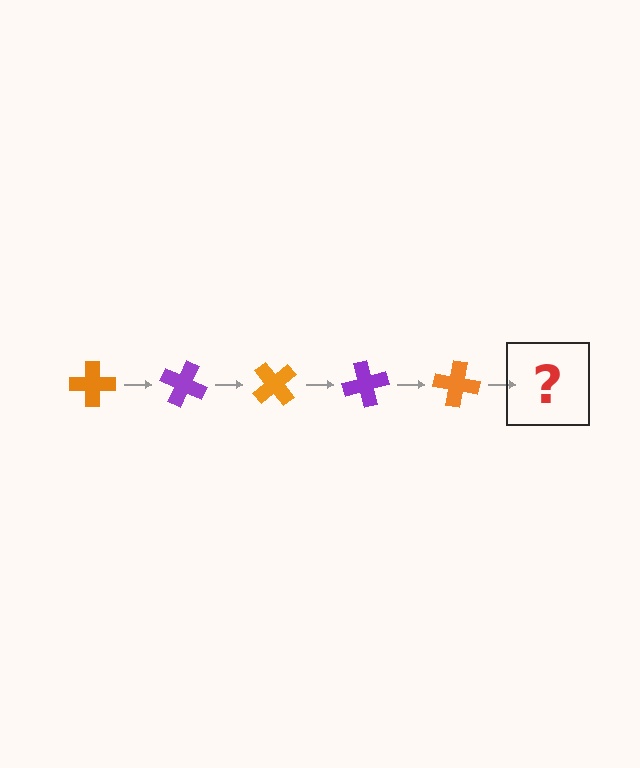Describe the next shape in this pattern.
It should be a purple cross, rotated 125 degrees from the start.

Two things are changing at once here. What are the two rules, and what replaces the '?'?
The two rules are that it rotates 25 degrees each step and the color cycles through orange and purple. The '?' should be a purple cross, rotated 125 degrees from the start.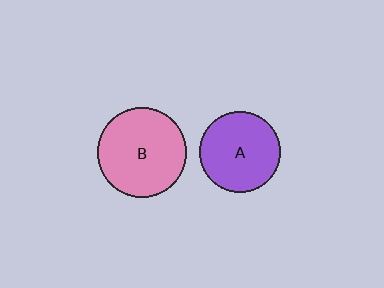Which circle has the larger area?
Circle B (pink).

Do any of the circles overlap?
No, none of the circles overlap.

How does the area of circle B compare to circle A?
Approximately 1.2 times.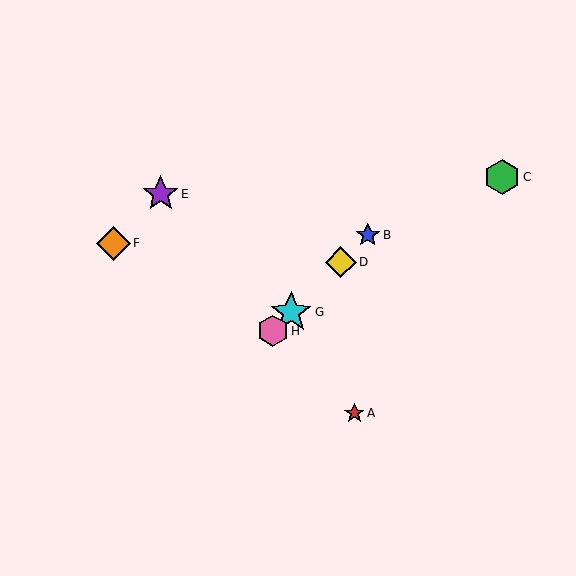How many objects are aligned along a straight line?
4 objects (B, D, G, H) are aligned along a straight line.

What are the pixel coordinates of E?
Object E is at (161, 194).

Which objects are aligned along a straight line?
Objects B, D, G, H are aligned along a straight line.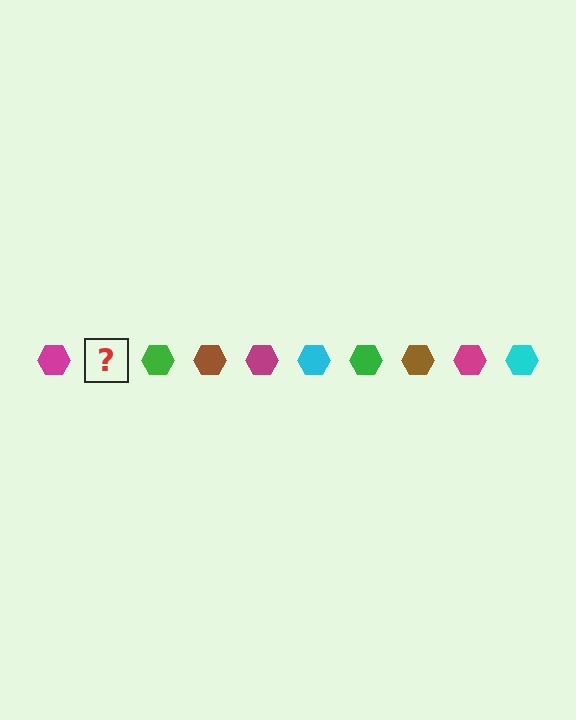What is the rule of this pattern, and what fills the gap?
The rule is that the pattern cycles through magenta, cyan, green, brown hexagons. The gap should be filled with a cyan hexagon.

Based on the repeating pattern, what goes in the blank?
The blank should be a cyan hexagon.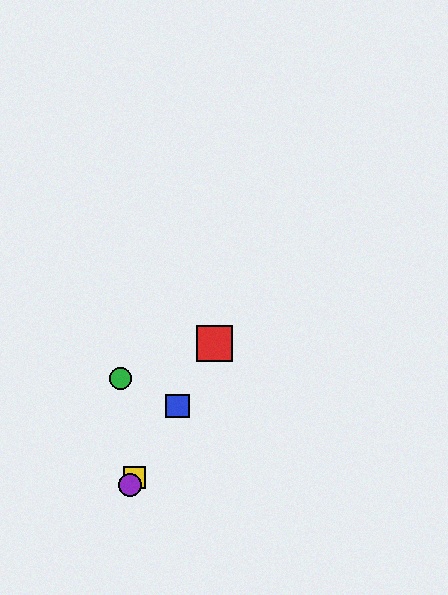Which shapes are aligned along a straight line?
The red square, the blue square, the yellow square, the purple circle are aligned along a straight line.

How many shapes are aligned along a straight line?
4 shapes (the red square, the blue square, the yellow square, the purple circle) are aligned along a straight line.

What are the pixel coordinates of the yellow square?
The yellow square is at (134, 477).